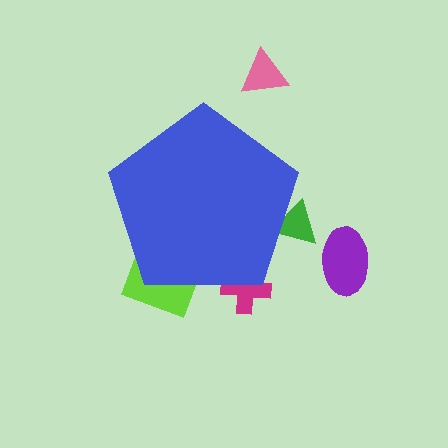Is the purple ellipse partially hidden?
No, the purple ellipse is fully visible.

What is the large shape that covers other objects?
A blue pentagon.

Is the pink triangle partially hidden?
No, the pink triangle is fully visible.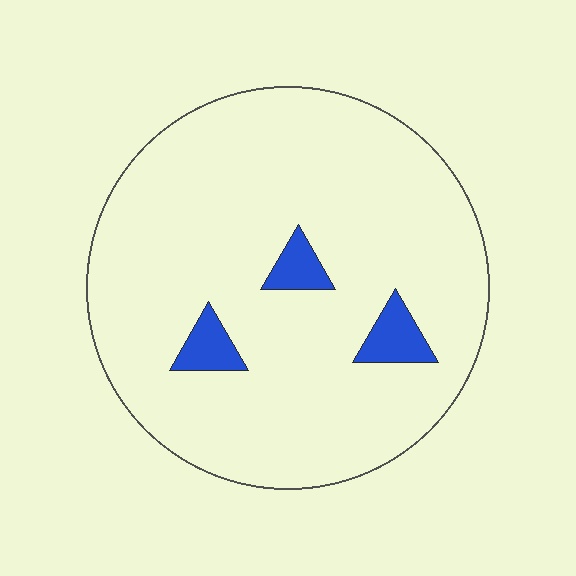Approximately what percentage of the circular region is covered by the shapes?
Approximately 5%.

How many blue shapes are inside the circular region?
3.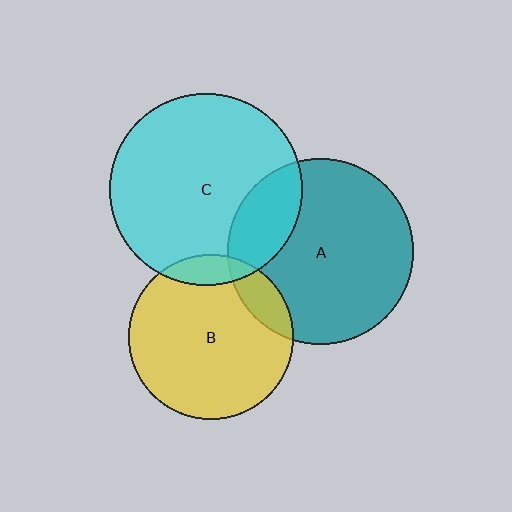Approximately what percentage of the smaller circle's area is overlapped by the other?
Approximately 10%.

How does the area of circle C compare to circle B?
Approximately 1.4 times.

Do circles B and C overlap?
Yes.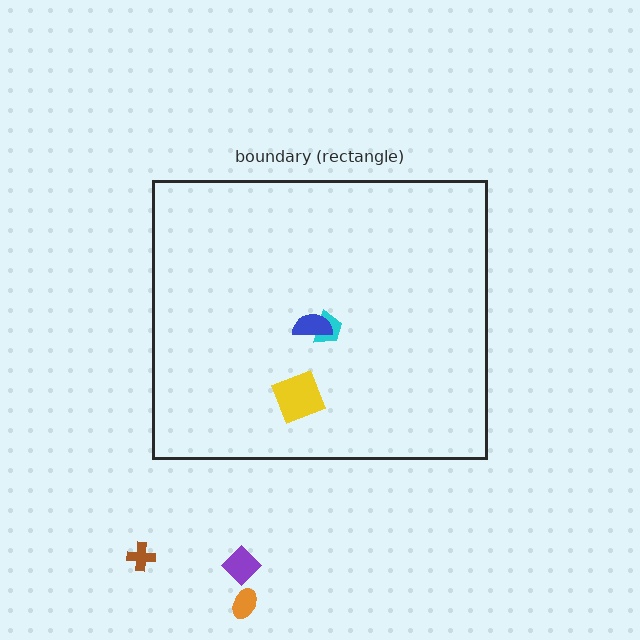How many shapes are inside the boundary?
3 inside, 3 outside.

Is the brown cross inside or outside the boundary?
Outside.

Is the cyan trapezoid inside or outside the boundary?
Inside.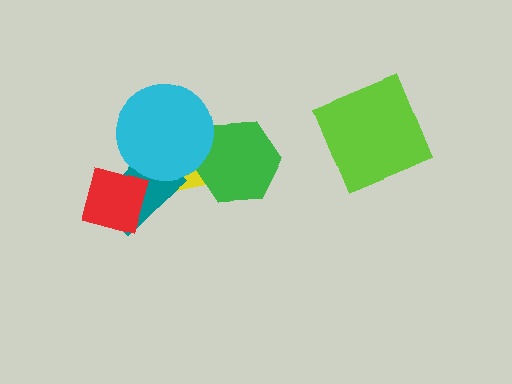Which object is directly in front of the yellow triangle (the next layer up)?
The teal rectangle is directly in front of the yellow triangle.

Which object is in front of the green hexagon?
The cyan circle is in front of the green hexagon.